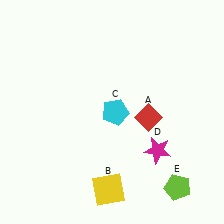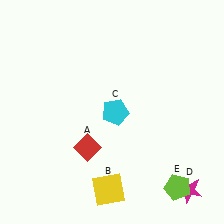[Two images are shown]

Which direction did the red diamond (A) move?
The red diamond (A) moved left.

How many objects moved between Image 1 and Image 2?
2 objects moved between the two images.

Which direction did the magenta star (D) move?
The magenta star (D) moved down.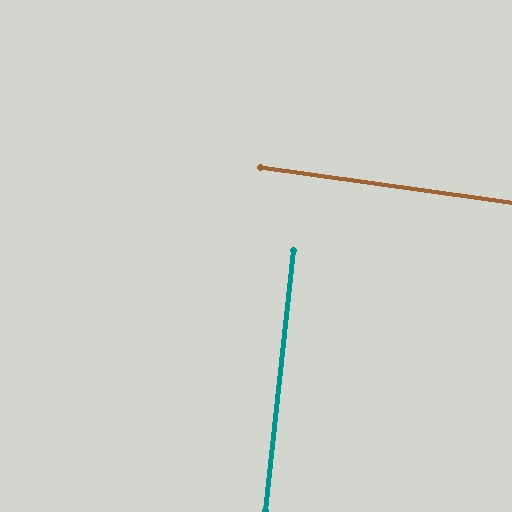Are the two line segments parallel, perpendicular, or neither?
Perpendicular — they meet at approximately 88°.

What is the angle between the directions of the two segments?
Approximately 88 degrees.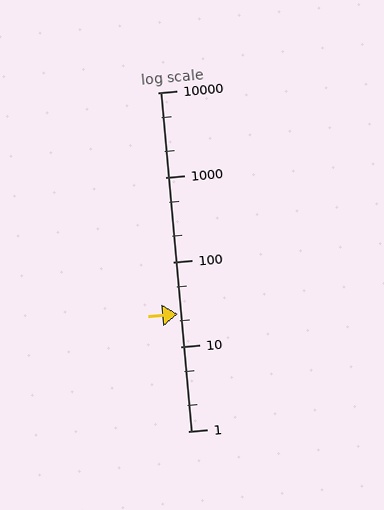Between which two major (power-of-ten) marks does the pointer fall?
The pointer is between 10 and 100.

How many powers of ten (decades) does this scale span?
The scale spans 4 decades, from 1 to 10000.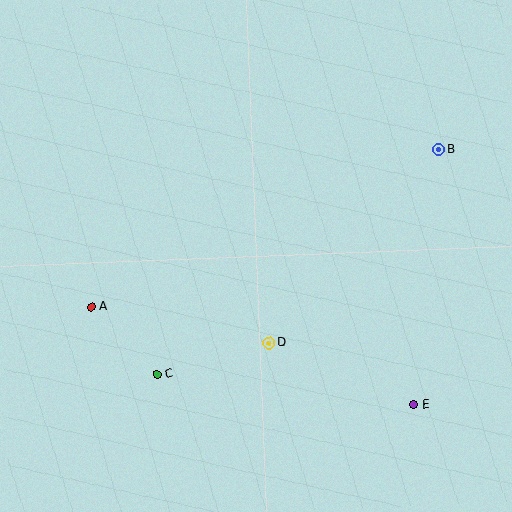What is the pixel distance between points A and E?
The distance between A and E is 337 pixels.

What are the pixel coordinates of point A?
Point A is at (91, 307).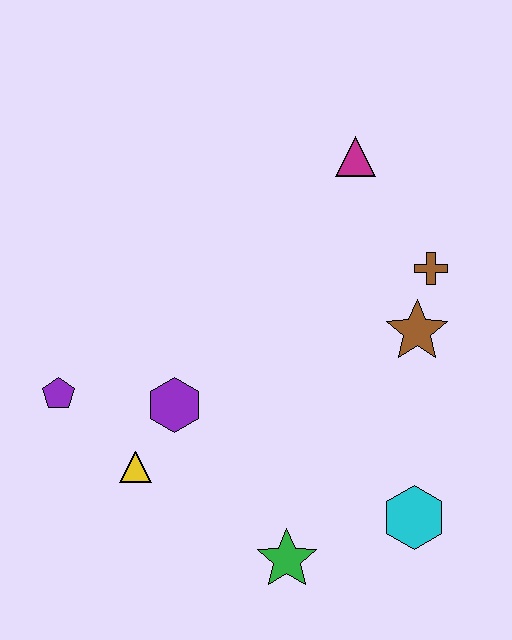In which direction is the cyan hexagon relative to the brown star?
The cyan hexagon is below the brown star.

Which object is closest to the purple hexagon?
The yellow triangle is closest to the purple hexagon.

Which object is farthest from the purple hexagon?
The magenta triangle is farthest from the purple hexagon.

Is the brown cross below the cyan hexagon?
No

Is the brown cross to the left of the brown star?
No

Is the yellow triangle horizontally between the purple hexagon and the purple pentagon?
Yes